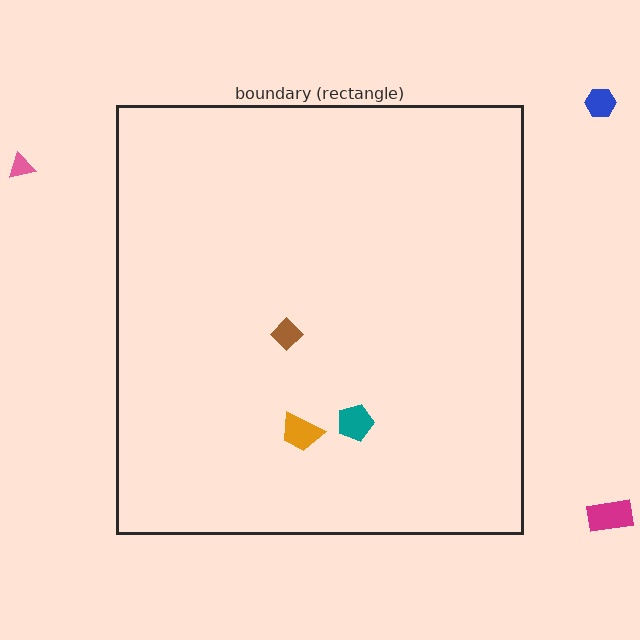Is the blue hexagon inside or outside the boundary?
Outside.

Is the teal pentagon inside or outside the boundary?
Inside.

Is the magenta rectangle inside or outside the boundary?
Outside.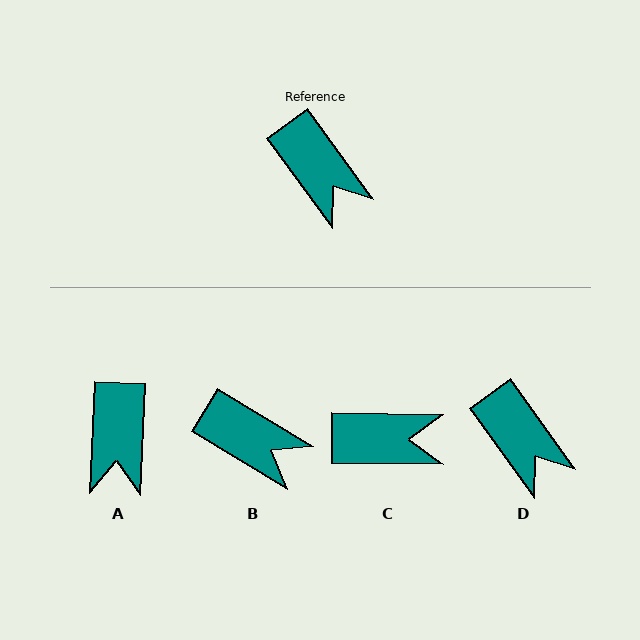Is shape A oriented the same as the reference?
No, it is off by about 38 degrees.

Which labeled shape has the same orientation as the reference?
D.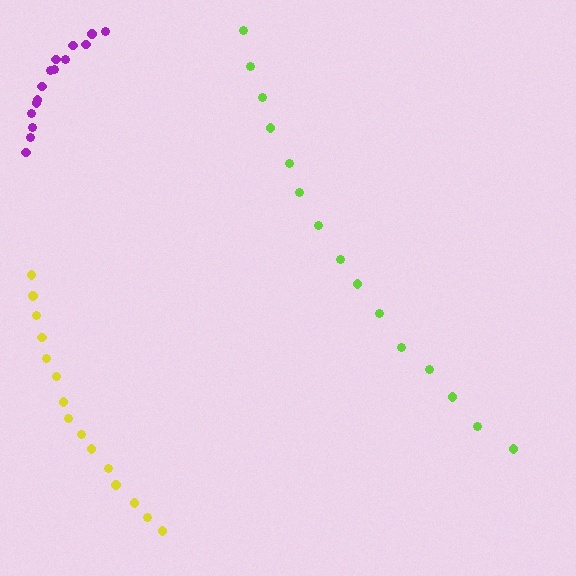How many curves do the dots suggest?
There are 3 distinct paths.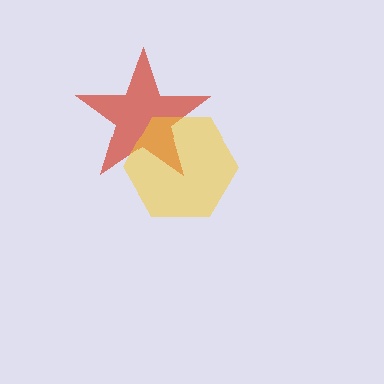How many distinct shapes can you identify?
There are 2 distinct shapes: a red star, a yellow hexagon.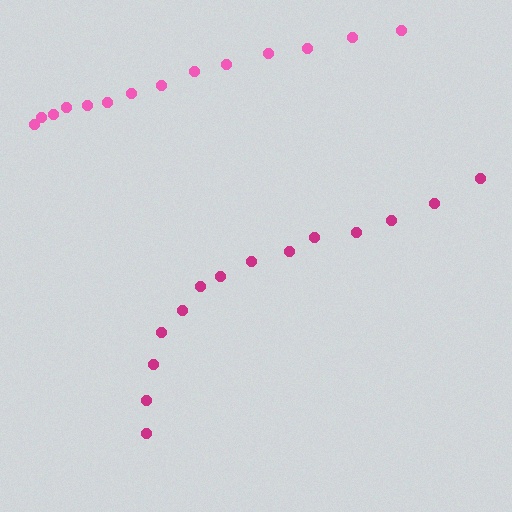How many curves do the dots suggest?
There are 2 distinct paths.